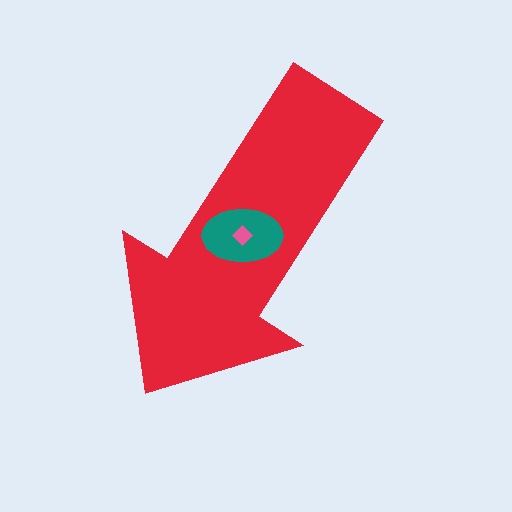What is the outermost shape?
The red arrow.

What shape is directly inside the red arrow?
The teal ellipse.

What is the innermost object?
The pink diamond.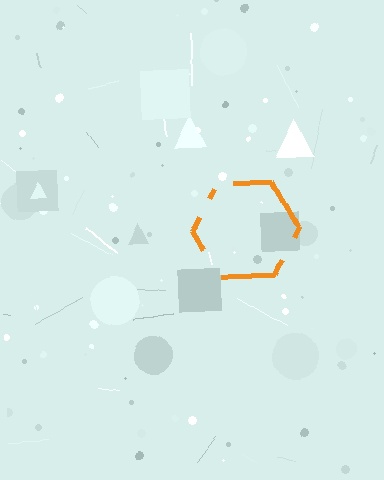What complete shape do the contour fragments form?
The contour fragments form a hexagon.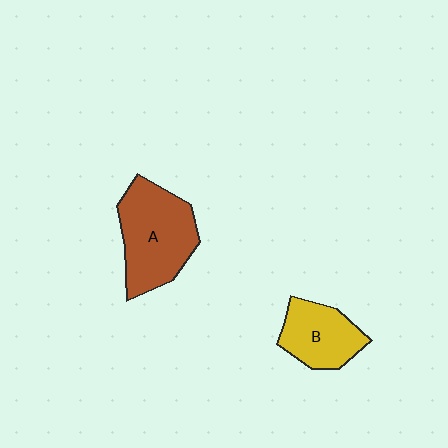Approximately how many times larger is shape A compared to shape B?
Approximately 1.6 times.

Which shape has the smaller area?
Shape B (yellow).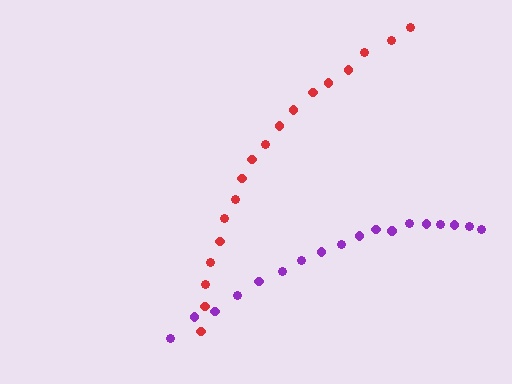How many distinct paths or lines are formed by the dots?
There are 2 distinct paths.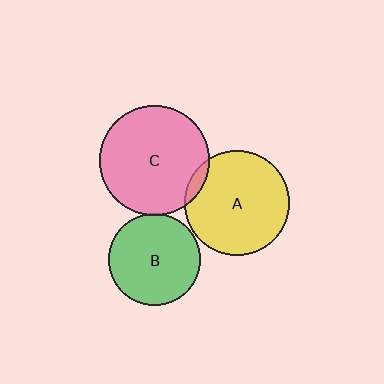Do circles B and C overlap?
Yes.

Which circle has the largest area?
Circle C (pink).